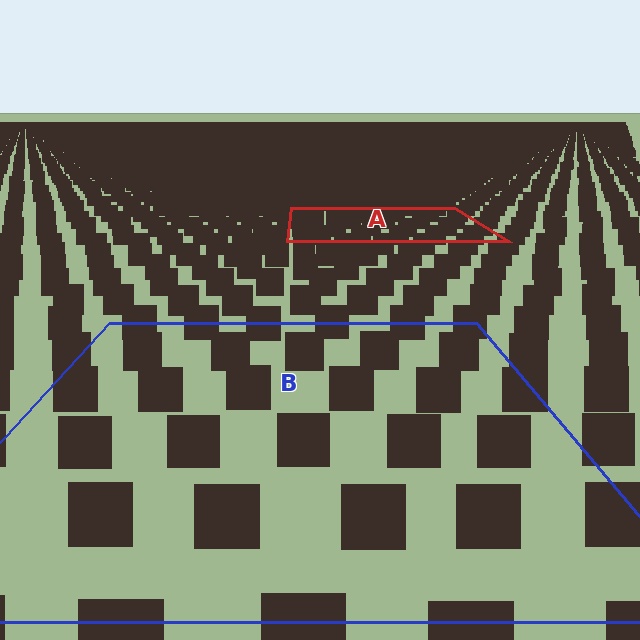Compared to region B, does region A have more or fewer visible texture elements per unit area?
Region A has more texture elements per unit area — they are packed more densely because it is farther away.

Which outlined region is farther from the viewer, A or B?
Region A is farther from the viewer — the texture elements inside it appear smaller and more densely packed.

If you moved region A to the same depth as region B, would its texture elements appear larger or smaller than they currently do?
They would appear larger. At a closer depth, the same texture elements are projected at a bigger on-screen size.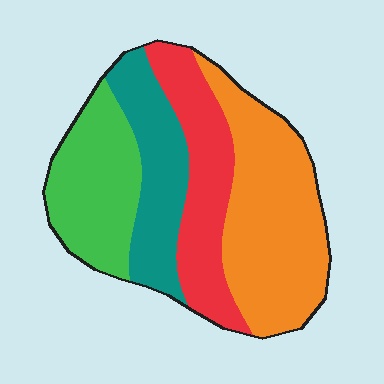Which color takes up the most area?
Orange, at roughly 35%.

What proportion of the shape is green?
Green takes up about one fifth (1/5) of the shape.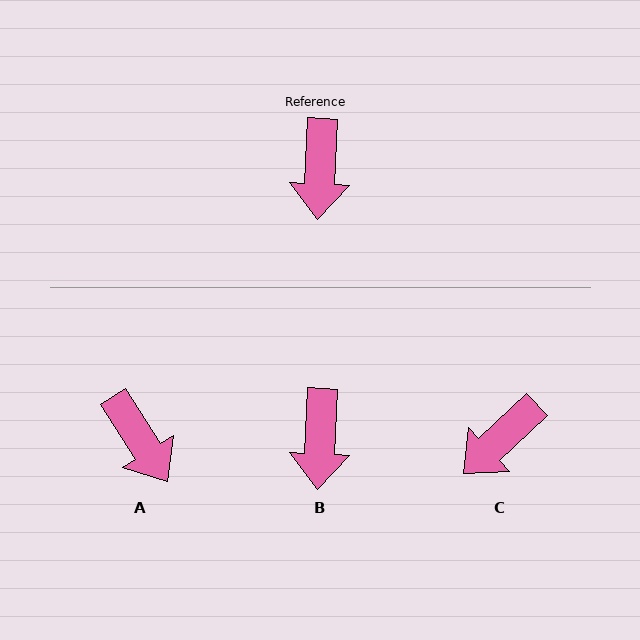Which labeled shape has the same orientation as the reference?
B.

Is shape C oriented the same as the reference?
No, it is off by about 44 degrees.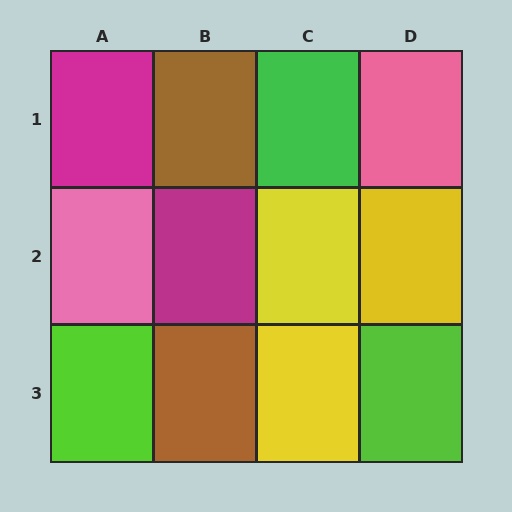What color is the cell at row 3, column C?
Yellow.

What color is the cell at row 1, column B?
Brown.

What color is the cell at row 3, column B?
Brown.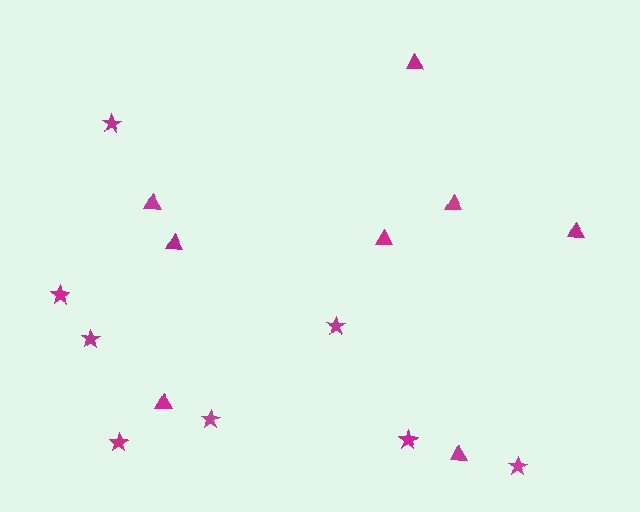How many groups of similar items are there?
There are 2 groups: one group of triangles (8) and one group of stars (8).